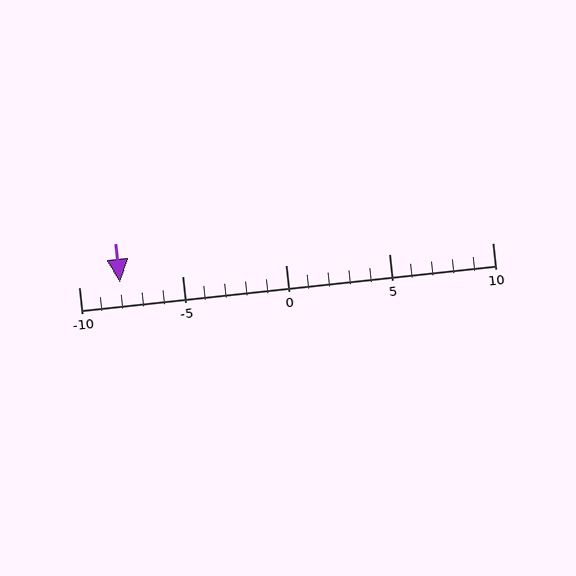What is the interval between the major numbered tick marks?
The major tick marks are spaced 5 units apart.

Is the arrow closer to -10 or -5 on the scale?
The arrow is closer to -10.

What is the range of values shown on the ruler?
The ruler shows values from -10 to 10.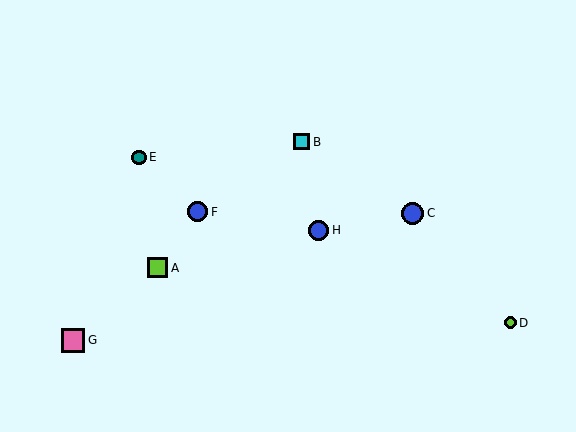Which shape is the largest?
The pink square (labeled G) is the largest.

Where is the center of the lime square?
The center of the lime square is at (158, 268).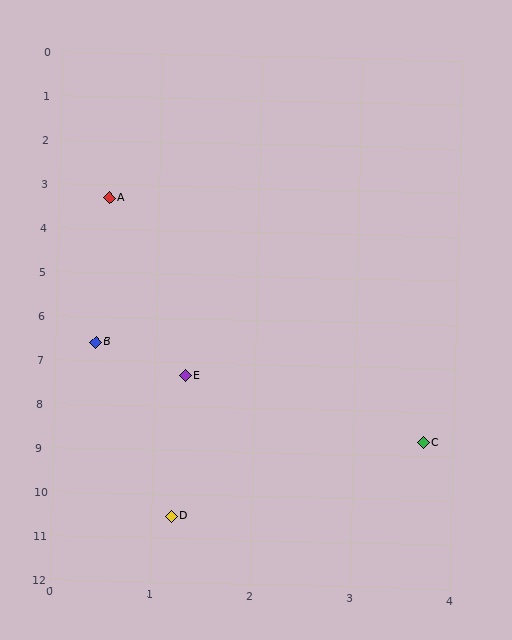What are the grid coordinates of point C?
Point C is at approximately (3.7, 8.7).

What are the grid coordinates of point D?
Point D is at approximately (1.2, 10.5).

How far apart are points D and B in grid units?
Points D and B are about 4.0 grid units apart.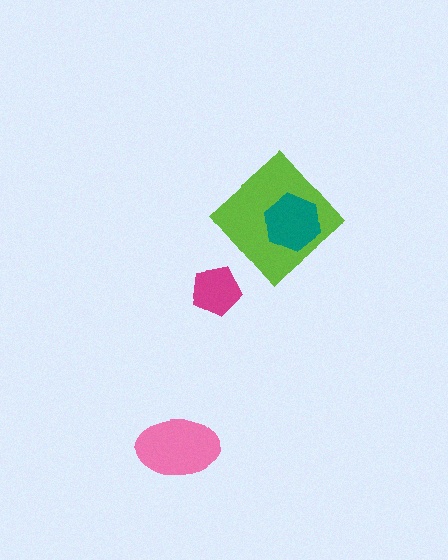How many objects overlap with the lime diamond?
1 object overlaps with the lime diamond.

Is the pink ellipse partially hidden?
No, no other shape covers it.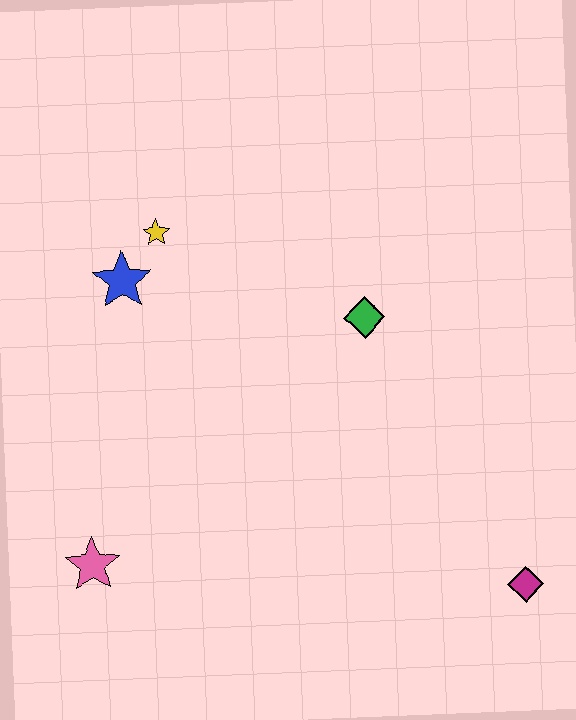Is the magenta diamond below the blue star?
Yes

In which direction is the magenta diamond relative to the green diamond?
The magenta diamond is below the green diamond.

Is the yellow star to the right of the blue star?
Yes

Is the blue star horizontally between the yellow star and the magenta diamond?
No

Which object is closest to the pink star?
The blue star is closest to the pink star.